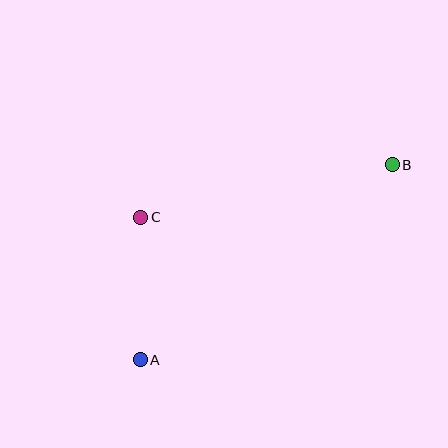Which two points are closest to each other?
Points A and C are closest to each other.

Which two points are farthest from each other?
Points A and B are farthest from each other.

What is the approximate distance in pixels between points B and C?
The distance between B and C is approximately 257 pixels.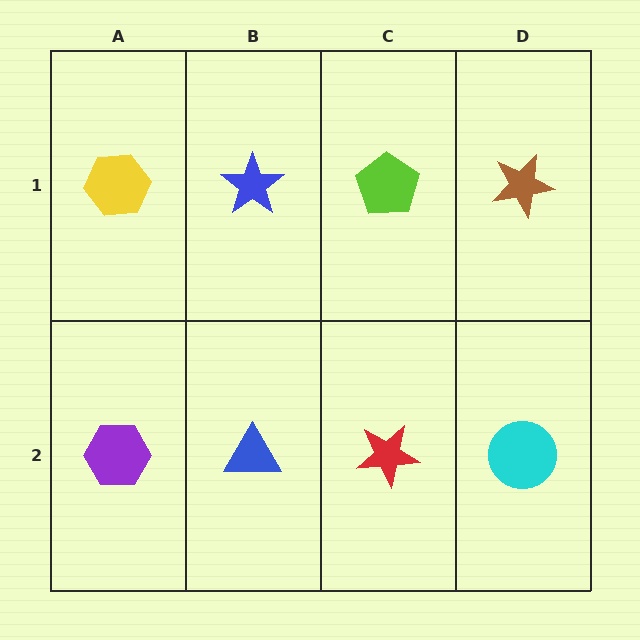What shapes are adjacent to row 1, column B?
A blue triangle (row 2, column B), a yellow hexagon (row 1, column A), a lime pentagon (row 1, column C).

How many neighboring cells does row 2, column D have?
2.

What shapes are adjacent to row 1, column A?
A purple hexagon (row 2, column A), a blue star (row 1, column B).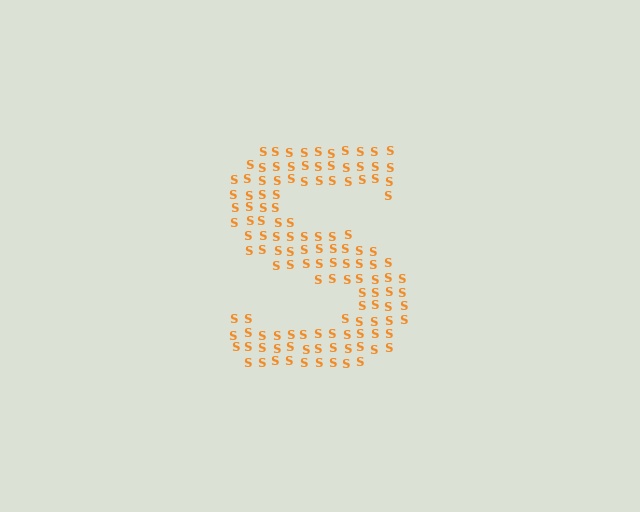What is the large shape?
The large shape is the letter S.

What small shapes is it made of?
It is made of small letter S's.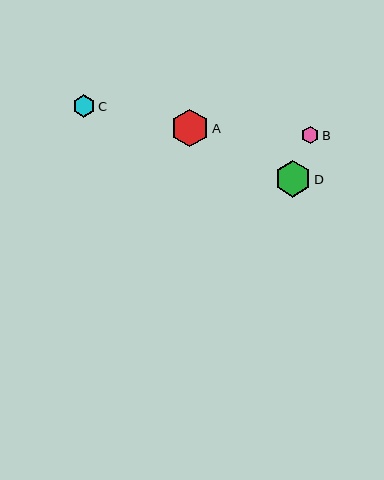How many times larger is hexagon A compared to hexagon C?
Hexagon A is approximately 1.6 times the size of hexagon C.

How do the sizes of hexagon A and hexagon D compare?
Hexagon A and hexagon D are approximately the same size.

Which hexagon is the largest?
Hexagon A is the largest with a size of approximately 38 pixels.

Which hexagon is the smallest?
Hexagon B is the smallest with a size of approximately 17 pixels.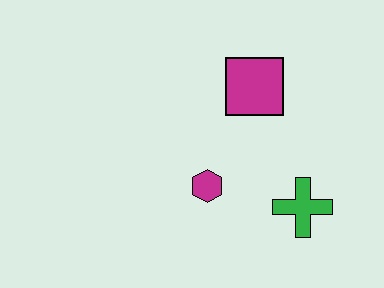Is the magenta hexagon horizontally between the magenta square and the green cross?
No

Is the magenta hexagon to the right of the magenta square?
No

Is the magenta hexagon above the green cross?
Yes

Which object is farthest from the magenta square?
The green cross is farthest from the magenta square.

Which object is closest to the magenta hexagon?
The green cross is closest to the magenta hexagon.